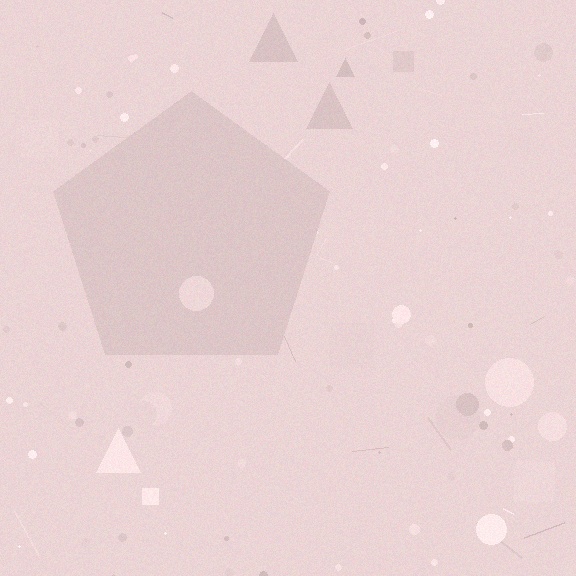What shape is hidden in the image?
A pentagon is hidden in the image.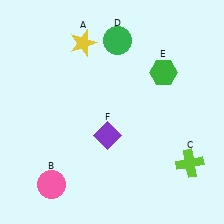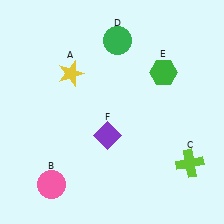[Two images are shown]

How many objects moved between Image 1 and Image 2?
1 object moved between the two images.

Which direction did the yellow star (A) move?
The yellow star (A) moved down.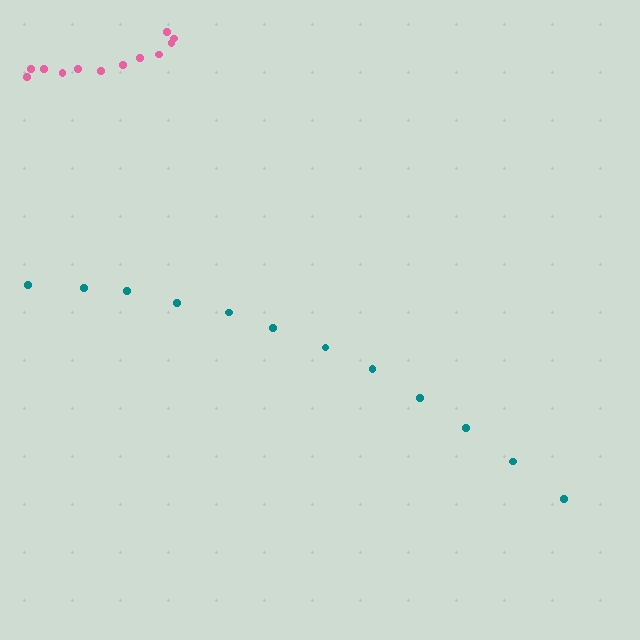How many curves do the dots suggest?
There are 2 distinct paths.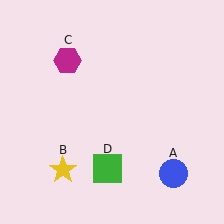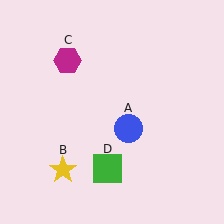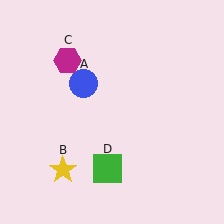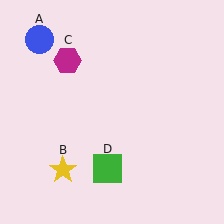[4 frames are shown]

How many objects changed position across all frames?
1 object changed position: blue circle (object A).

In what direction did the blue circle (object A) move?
The blue circle (object A) moved up and to the left.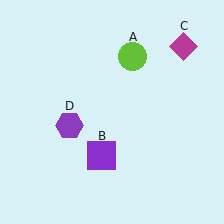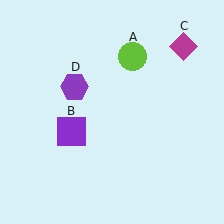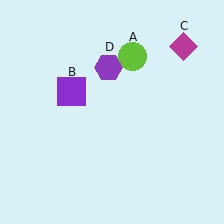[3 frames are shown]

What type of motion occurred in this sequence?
The purple square (object B), purple hexagon (object D) rotated clockwise around the center of the scene.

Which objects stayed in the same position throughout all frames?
Lime circle (object A) and magenta diamond (object C) remained stationary.